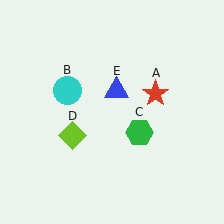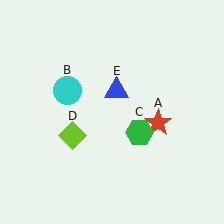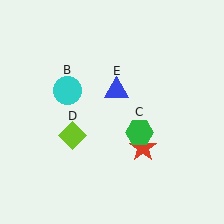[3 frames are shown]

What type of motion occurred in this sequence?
The red star (object A) rotated clockwise around the center of the scene.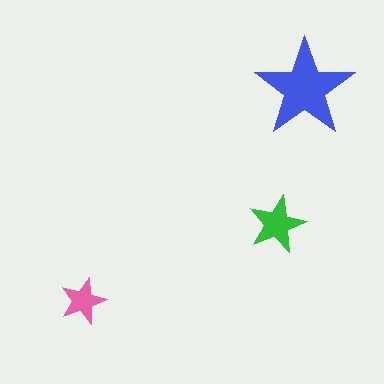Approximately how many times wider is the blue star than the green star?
About 1.5 times wider.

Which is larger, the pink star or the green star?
The green one.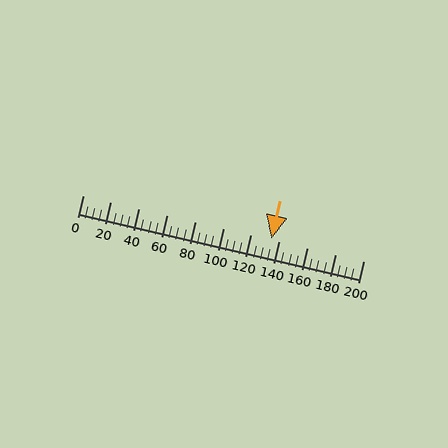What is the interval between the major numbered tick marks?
The major tick marks are spaced 20 units apart.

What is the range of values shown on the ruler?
The ruler shows values from 0 to 200.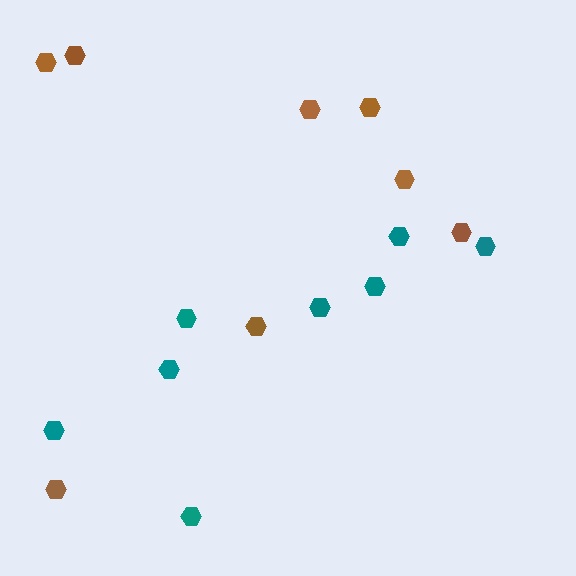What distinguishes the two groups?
There are 2 groups: one group of brown hexagons (8) and one group of teal hexagons (8).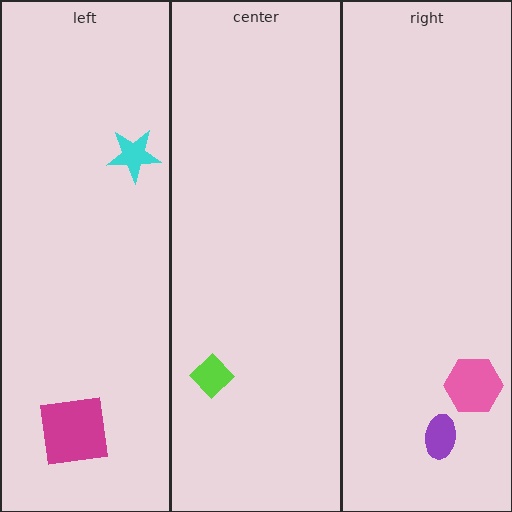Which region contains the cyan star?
The left region.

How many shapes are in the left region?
2.